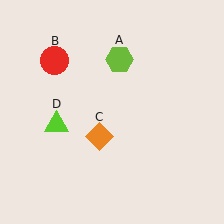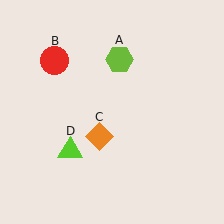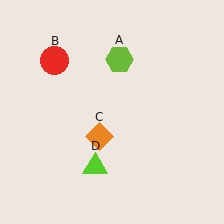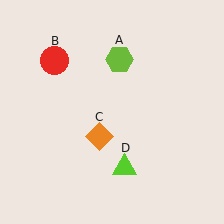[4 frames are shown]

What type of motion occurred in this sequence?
The lime triangle (object D) rotated counterclockwise around the center of the scene.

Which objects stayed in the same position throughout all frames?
Lime hexagon (object A) and red circle (object B) and orange diamond (object C) remained stationary.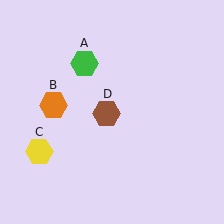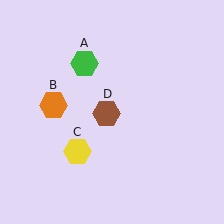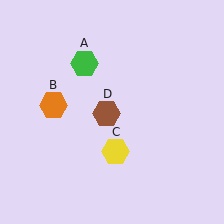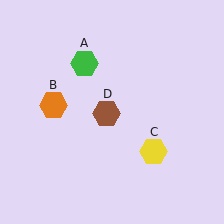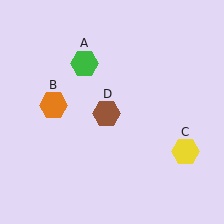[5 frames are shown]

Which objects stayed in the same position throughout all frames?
Green hexagon (object A) and orange hexagon (object B) and brown hexagon (object D) remained stationary.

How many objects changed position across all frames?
1 object changed position: yellow hexagon (object C).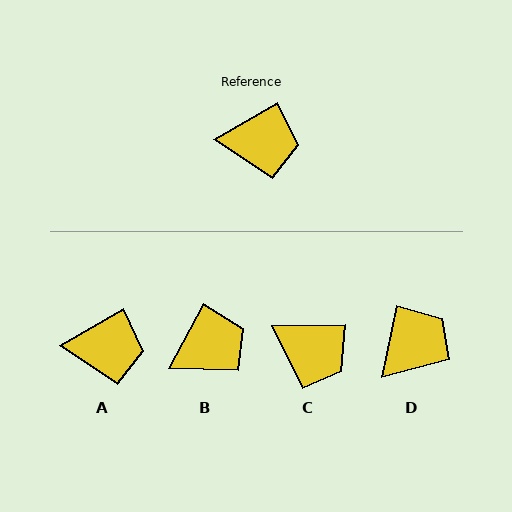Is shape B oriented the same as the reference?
No, it is off by about 32 degrees.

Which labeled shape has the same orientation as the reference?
A.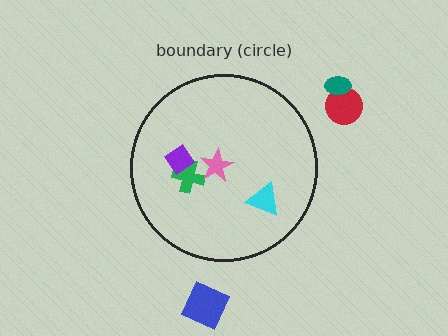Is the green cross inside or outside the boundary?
Inside.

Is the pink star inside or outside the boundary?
Inside.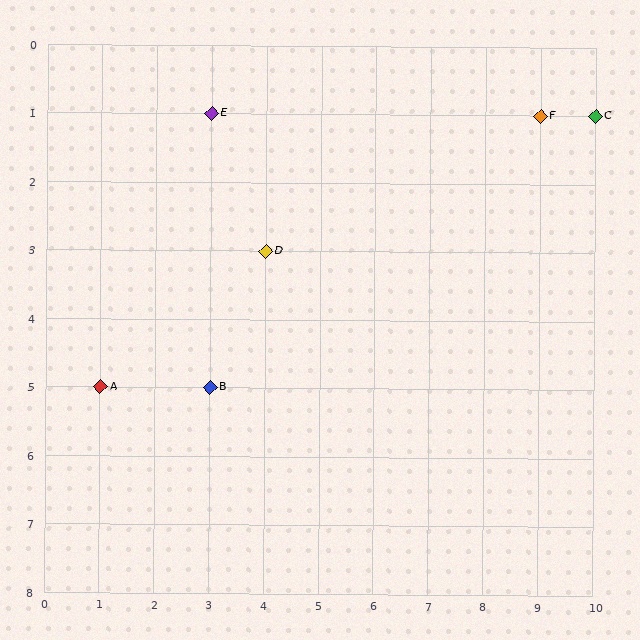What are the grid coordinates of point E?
Point E is at grid coordinates (3, 1).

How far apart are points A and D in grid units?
Points A and D are 3 columns and 2 rows apart (about 3.6 grid units diagonally).